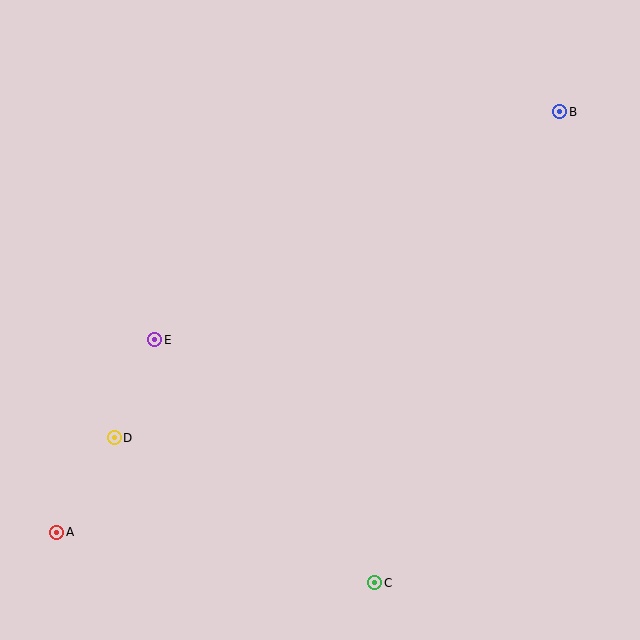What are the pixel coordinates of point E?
Point E is at (155, 340).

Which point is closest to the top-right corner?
Point B is closest to the top-right corner.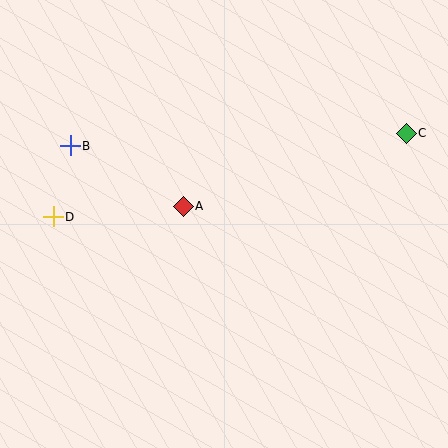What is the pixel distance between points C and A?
The distance between C and A is 235 pixels.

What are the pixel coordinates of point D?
Point D is at (53, 217).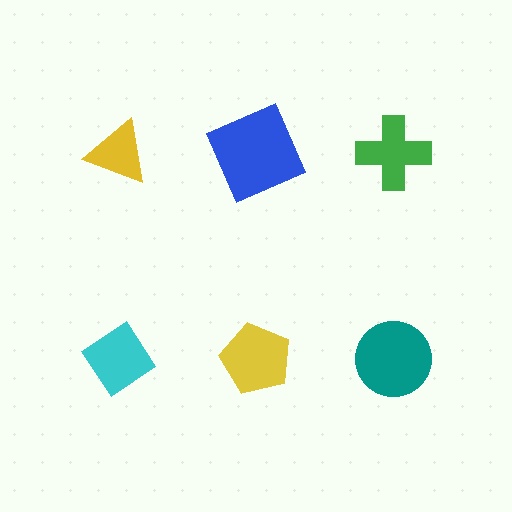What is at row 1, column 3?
A green cross.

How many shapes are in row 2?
3 shapes.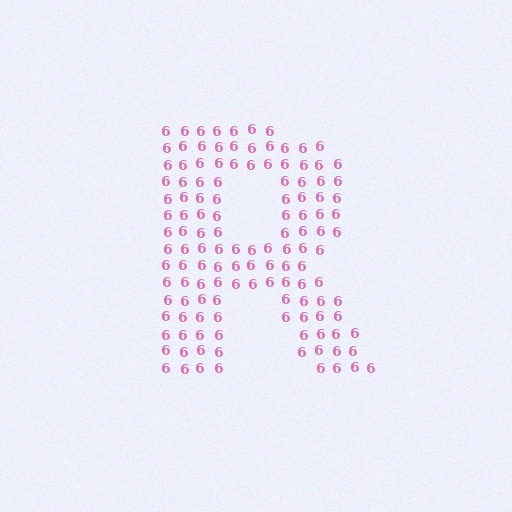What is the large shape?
The large shape is the letter R.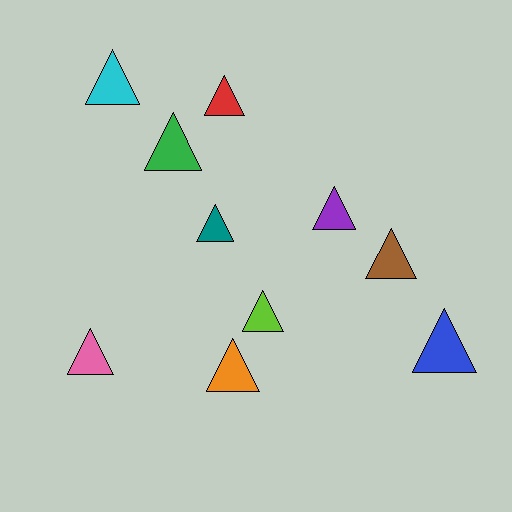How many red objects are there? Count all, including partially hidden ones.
There is 1 red object.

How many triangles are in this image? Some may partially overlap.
There are 10 triangles.